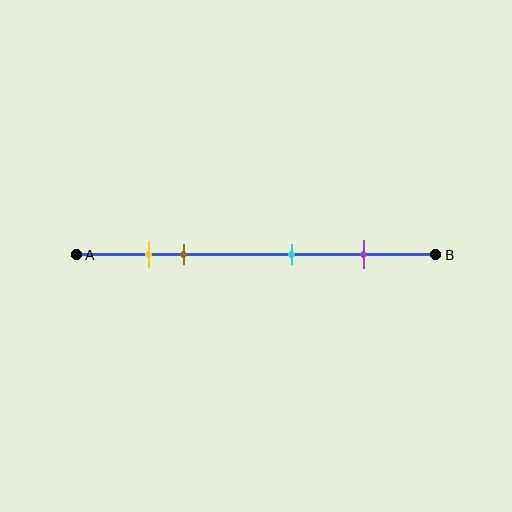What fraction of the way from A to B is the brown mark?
The brown mark is approximately 30% (0.3) of the way from A to B.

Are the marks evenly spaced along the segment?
No, the marks are not evenly spaced.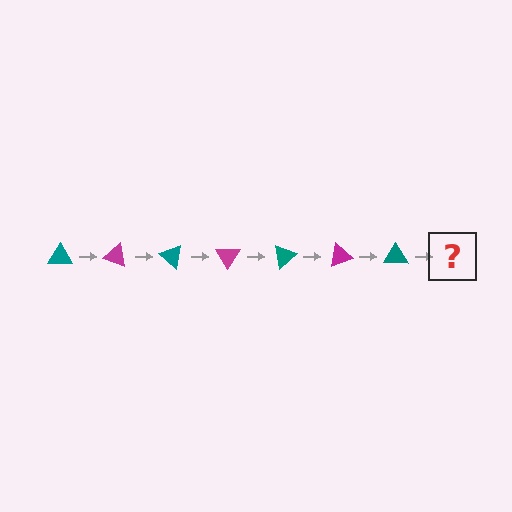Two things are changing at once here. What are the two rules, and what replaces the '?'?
The two rules are that it rotates 20 degrees each step and the color cycles through teal and magenta. The '?' should be a magenta triangle, rotated 140 degrees from the start.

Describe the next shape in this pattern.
It should be a magenta triangle, rotated 140 degrees from the start.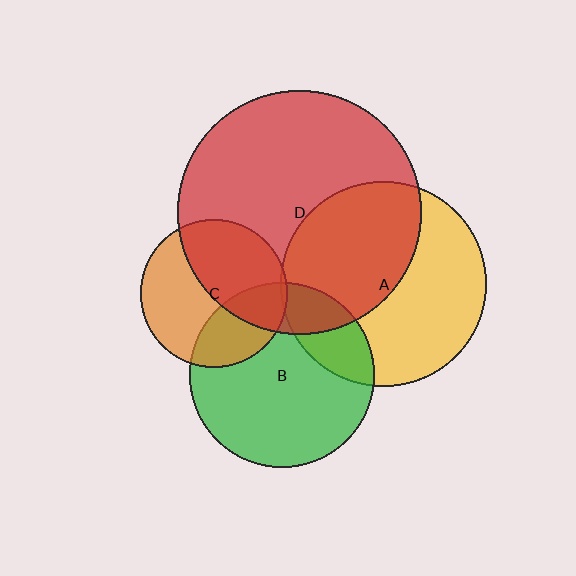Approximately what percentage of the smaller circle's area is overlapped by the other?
Approximately 5%.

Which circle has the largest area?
Circle D (red).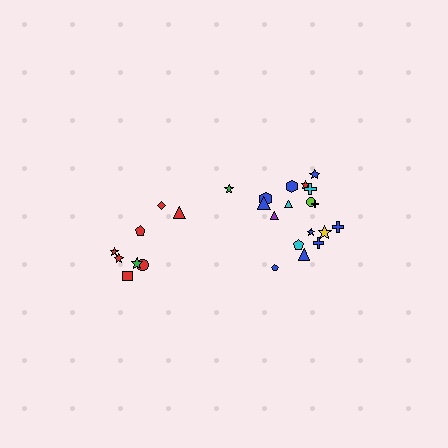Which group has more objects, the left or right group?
The right group.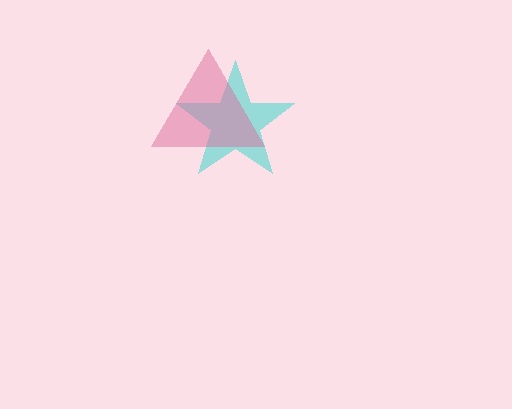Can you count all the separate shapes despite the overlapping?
Yes, there are 2 separate shapes.